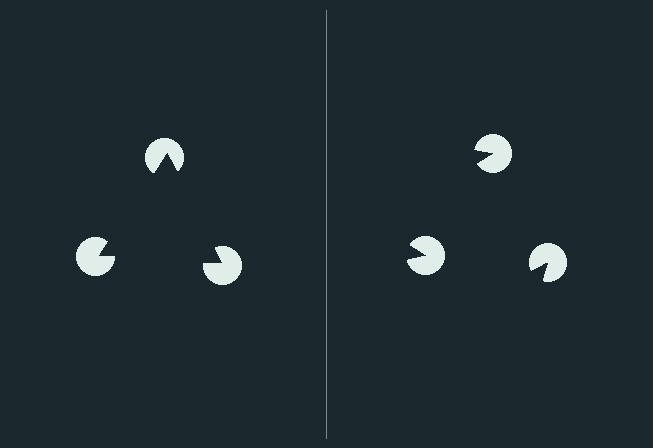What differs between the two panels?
The pac-man discs are positioned identically on both sides; only the wedge orientations differ. On the left they align to a triangle; on the right they are misaligned.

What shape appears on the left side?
An illusory triangle.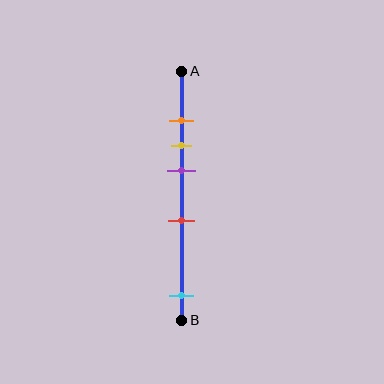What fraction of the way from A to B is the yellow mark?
The yellow mark is approximately 30% (0.3) of the way from A to B.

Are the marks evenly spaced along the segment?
No, the marks are not evenly spaced.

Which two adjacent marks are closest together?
The orange and yellow marks are the closest adjacent pair.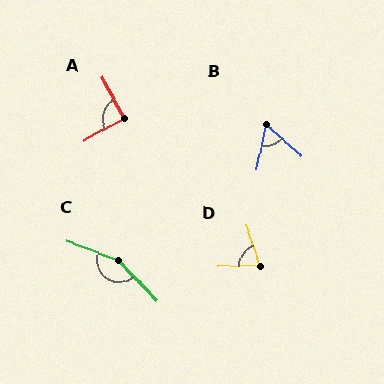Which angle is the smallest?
B, at approximately 60 degrees.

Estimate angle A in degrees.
Approximately 91 degrees.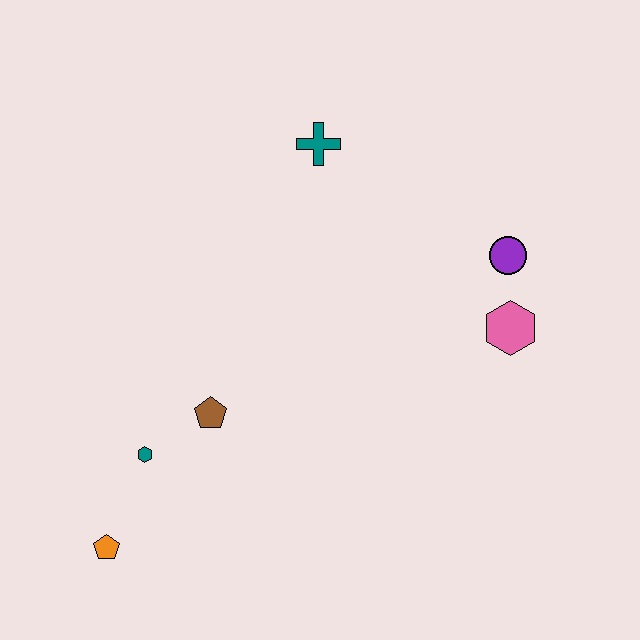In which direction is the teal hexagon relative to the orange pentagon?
The teal hexagon is above the orange pentagon.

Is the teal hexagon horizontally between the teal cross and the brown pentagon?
No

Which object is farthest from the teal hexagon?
The purple circle is farthest from the teal hexagon.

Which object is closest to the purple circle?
The pink hexagon is closest to the purple circle.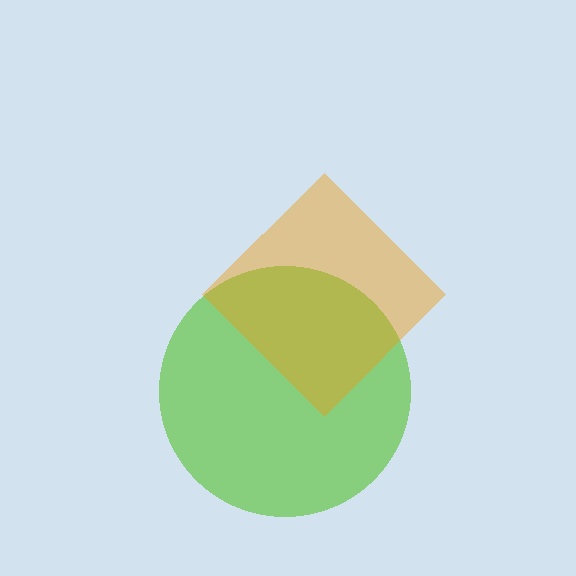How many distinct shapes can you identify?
There are 2 distinct shapes: a lime circle, an orange diamond.